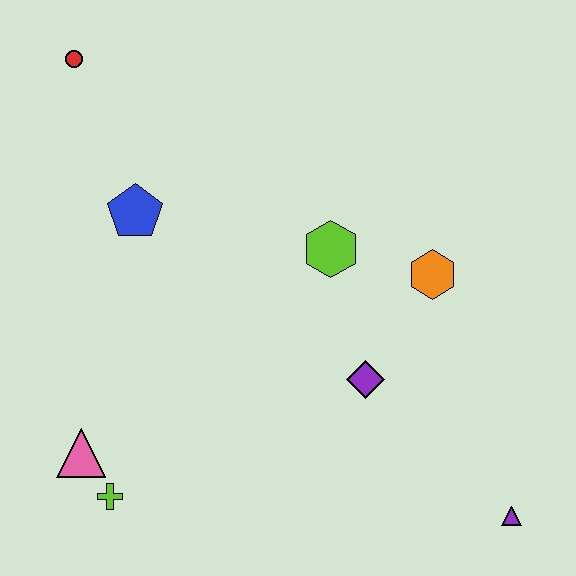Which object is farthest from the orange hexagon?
The red circle is farthest from the orange hexagon.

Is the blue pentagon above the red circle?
No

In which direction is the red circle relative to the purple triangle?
The red circle is above the purple triangle.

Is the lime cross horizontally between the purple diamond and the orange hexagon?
No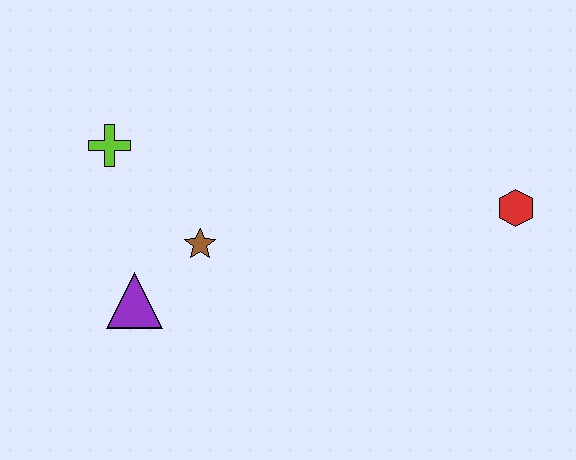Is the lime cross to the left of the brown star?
Yes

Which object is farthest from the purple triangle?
The red hexagon is farthest from the purple triangle.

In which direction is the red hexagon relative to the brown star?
The red hexagon is to the right of the brown star.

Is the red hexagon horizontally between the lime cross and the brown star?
No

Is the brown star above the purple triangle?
Yes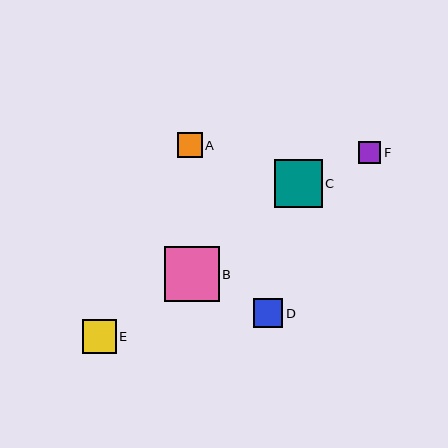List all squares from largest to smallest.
From largest to smallest: B, C, E, D, A, F.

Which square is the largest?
Square B is the largest with a size of approximately 55 pixels.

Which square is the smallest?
Square F is the smallest with a size of approximately 22 pixels.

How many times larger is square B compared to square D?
Square B is approximately 1.9 times the size of square D.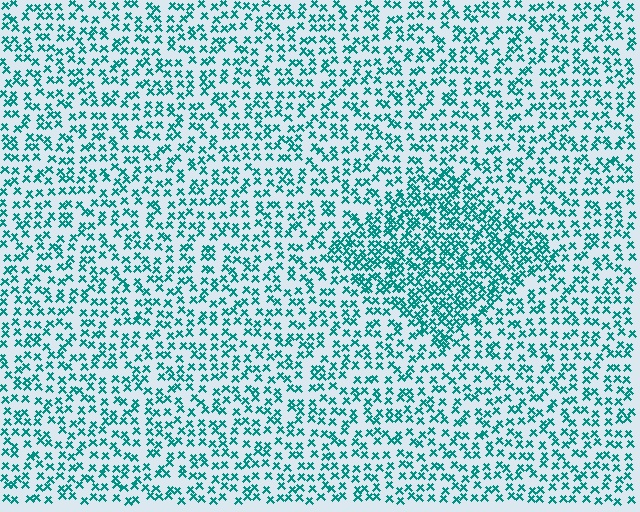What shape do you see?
I see a diamond.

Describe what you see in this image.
The image contains small teal elements arranged at two different densities. A diamond-shaped region is visible where the elements are more densely packed than the surrounding area.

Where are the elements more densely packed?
The elements are more densely packed inside the diamond boundary.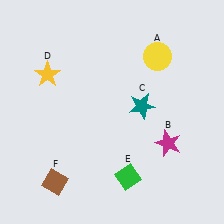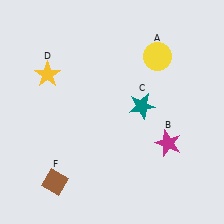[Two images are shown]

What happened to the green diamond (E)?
The green diamond (E) was removed in Image 2. It was in the bottom-right area of Image 1.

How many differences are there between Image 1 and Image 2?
There is 1 difference between the two images.